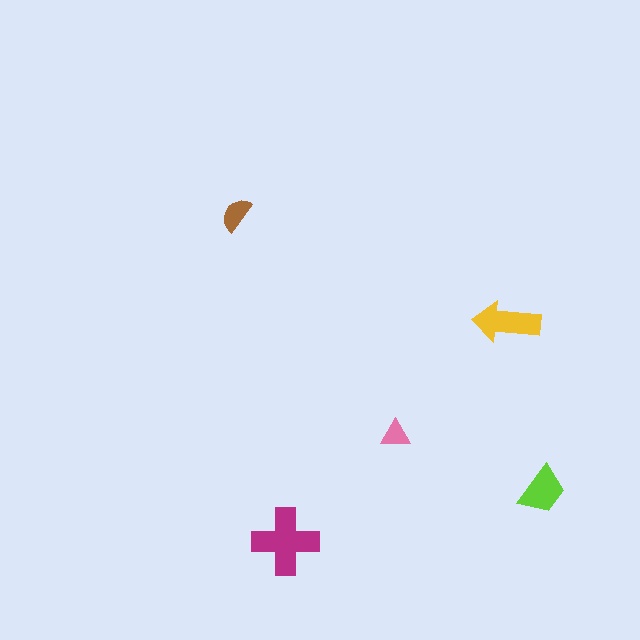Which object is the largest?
The magenta cross.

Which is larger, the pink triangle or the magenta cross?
The magenta cross.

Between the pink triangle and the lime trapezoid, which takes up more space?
The lime trapezoid.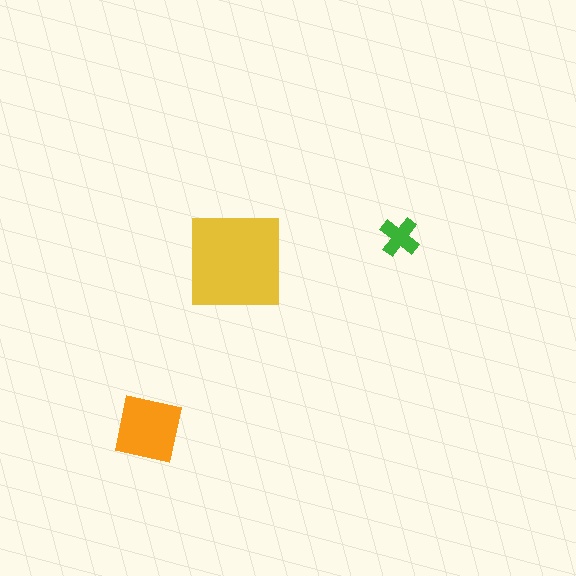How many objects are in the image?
There are 3 objects in the image.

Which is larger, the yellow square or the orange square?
The yellow square.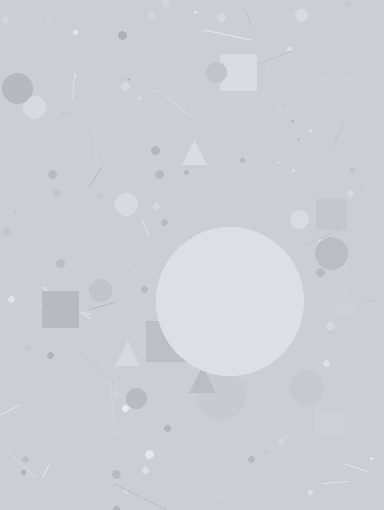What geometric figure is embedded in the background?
A circle is embedded in the background.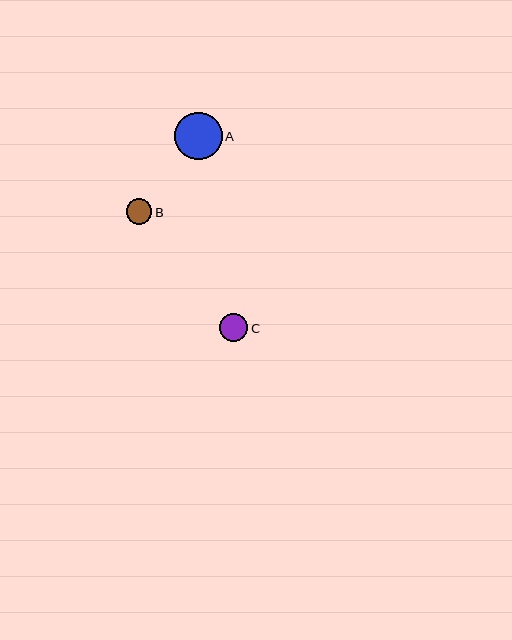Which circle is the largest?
Circle A is the largest with a size of approximately 47 pixels.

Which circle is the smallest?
Circle B is the smallest with a size of approximately 25 pixels.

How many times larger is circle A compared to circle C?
Circle A is approximately 1.7 times the size of circle C.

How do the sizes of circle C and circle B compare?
Circle C and circle B are approximately the same size.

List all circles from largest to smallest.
From largest to smallest: A, C, B.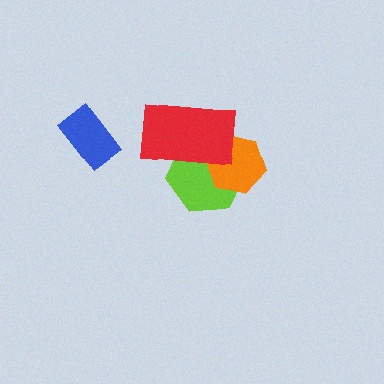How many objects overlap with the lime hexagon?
2 objects overlap with the lime hexagon.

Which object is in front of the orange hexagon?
The red rectangle is in front of the orange hexagon.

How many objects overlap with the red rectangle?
2 objects overlap with the red rectangle.